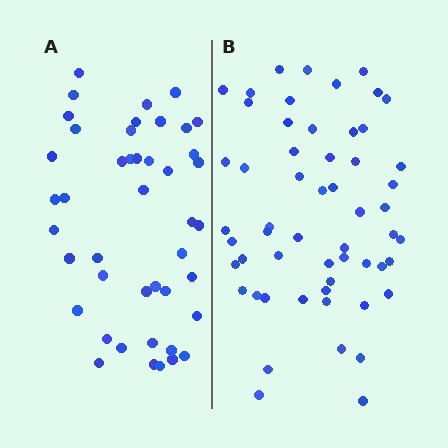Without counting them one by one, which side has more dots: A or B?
Region B (the right region) has more dots.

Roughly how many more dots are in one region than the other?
Region B has roughly 12 or so more dots than region A.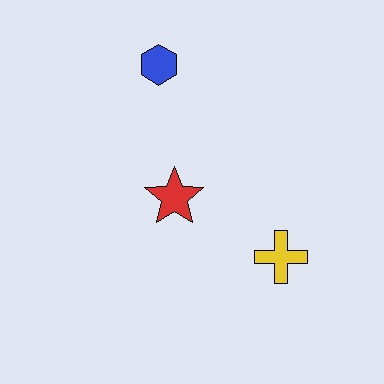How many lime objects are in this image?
There are no lime objects.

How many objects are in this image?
There are 3 objects.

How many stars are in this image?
There is 1 star.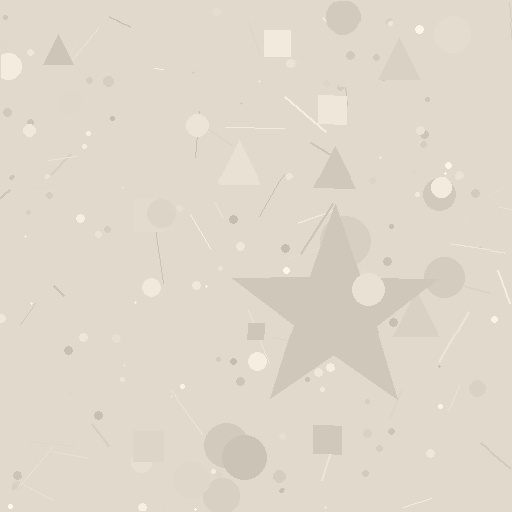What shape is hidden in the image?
A star is hidden in the image.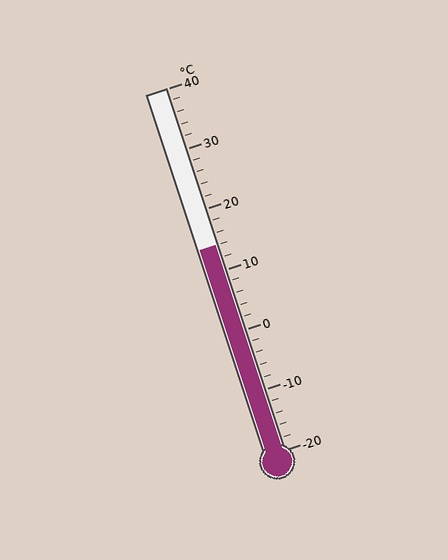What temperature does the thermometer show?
The thermometer shows approximately 14°C.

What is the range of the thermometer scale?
The thermometer scale ranges from -20°C to 40°C.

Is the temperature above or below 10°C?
The temperature is above 10°C.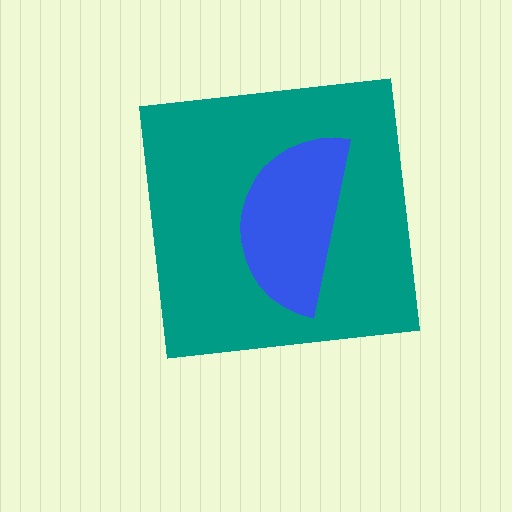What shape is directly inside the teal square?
The blue semicircle.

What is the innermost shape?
The blue semicircle.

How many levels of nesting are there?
2.